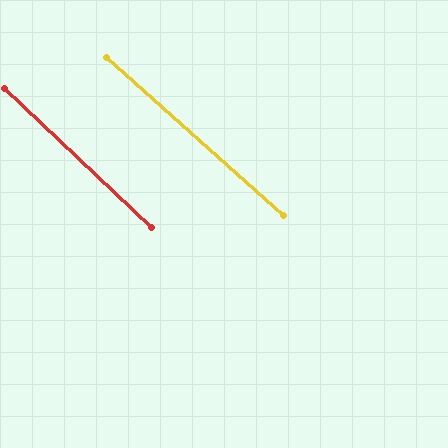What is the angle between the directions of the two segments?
Approximately 1 degree.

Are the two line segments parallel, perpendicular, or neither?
Parallel — their directions differ by only 1.4°.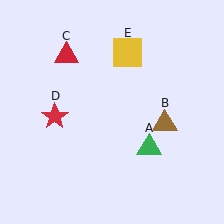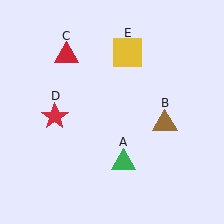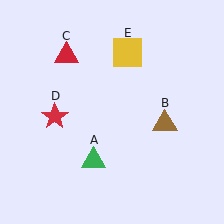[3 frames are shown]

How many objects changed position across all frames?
1 object changed position: green triangle (object A).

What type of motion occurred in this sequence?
The green triangle (object A) rotated clockwise around the center of the scene.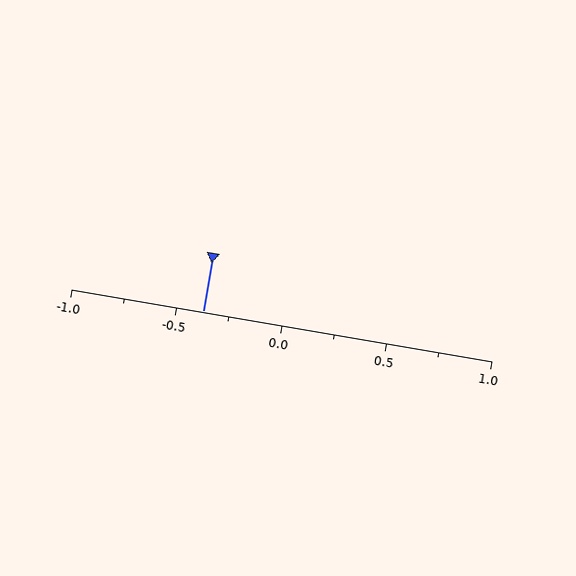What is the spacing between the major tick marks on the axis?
The major ticks are spaced 0.5 apart.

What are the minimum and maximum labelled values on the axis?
The axis runs from -1.0 to 1.0.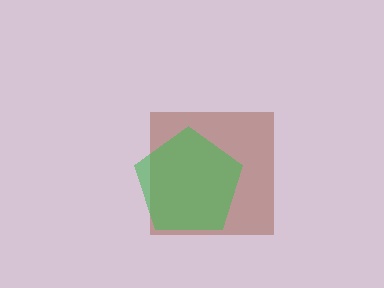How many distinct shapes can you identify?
There are 2 distinct shapes: a brown square, a green pentagon.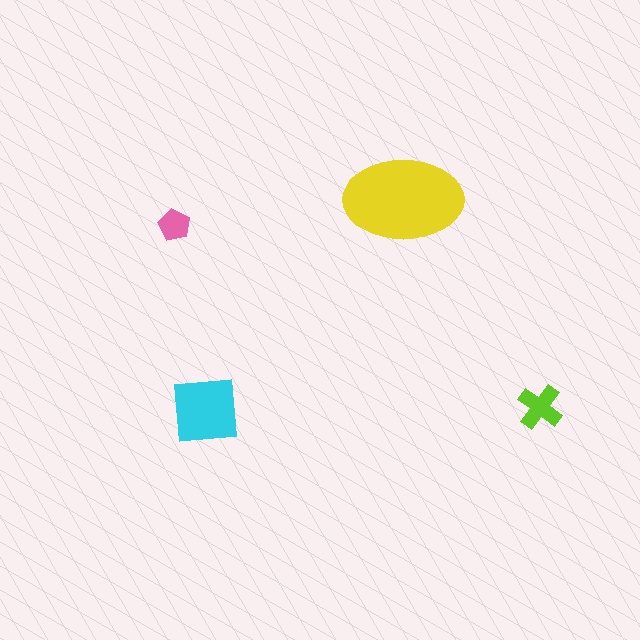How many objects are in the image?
There are 4 objects in the image.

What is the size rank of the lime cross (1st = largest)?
3rd.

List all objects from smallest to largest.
The pink pentagon, the lime cross, the cyan square, the yellow ellipse.